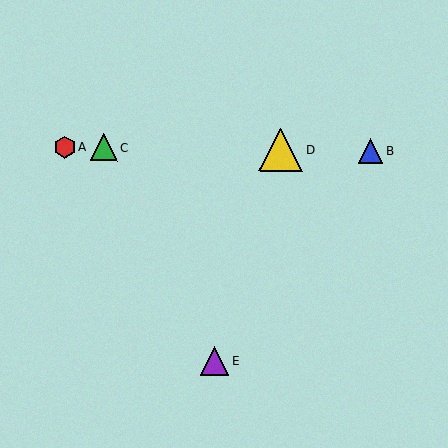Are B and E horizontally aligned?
No, B is at y≈151 and E is at y≈361.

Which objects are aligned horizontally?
Objects A, B, C, D are aligned horizontally.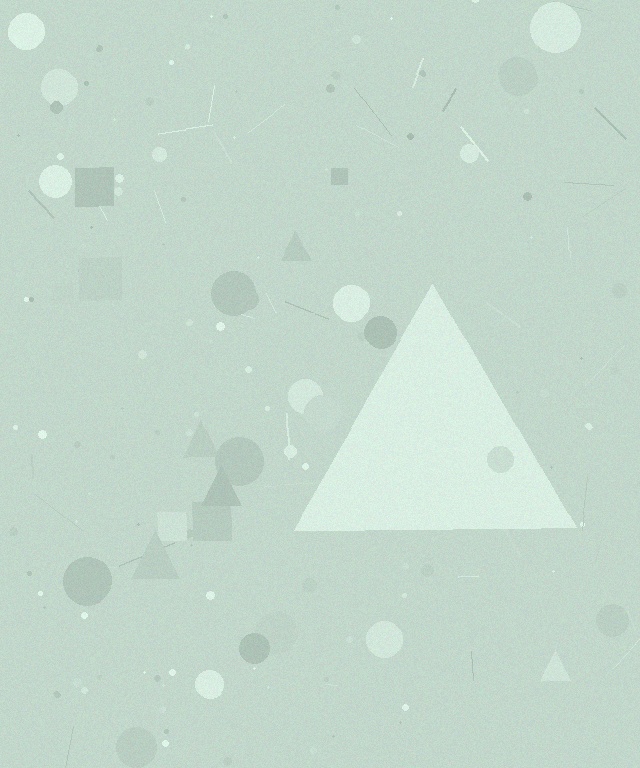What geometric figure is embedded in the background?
A triangle is embedded in the background.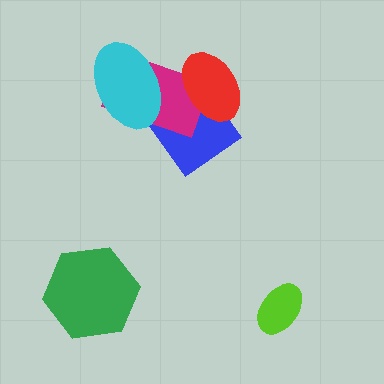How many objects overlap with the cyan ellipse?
2 objects overlap with the cyan ellipse.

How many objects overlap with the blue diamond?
3 objects overlap with the blue diamond.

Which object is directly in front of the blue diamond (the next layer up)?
The magenta rectangle is directly in front of the blue diamond.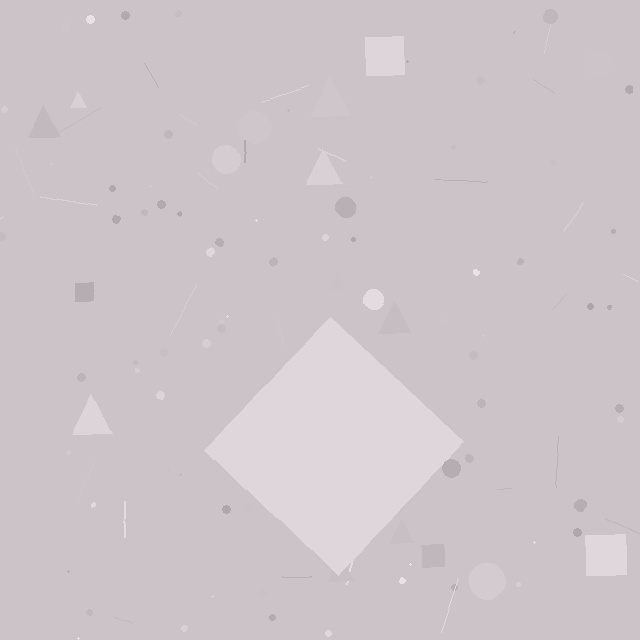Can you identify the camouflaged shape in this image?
The camouflaged shape is a diamond.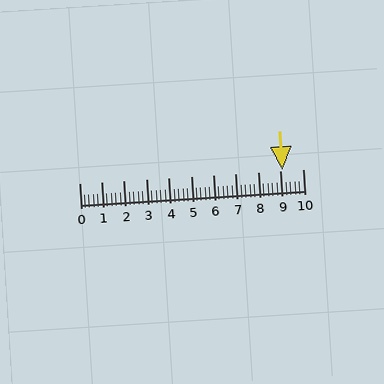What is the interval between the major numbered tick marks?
The major tick marks are spaced 1 units apart.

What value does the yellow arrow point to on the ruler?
The yellow arrow points to approximately 9.1.